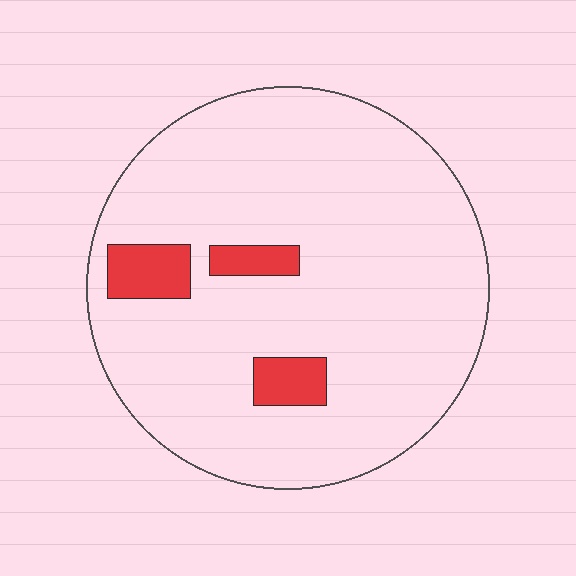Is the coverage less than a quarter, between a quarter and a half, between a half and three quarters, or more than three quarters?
Less than a quarter.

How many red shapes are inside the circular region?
3.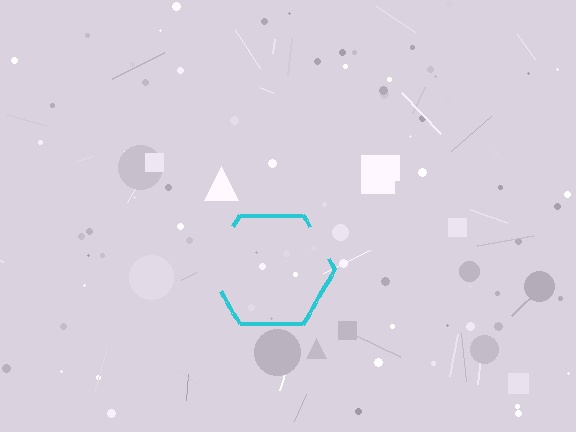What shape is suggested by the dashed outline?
The dashed outline suggests a hexagon.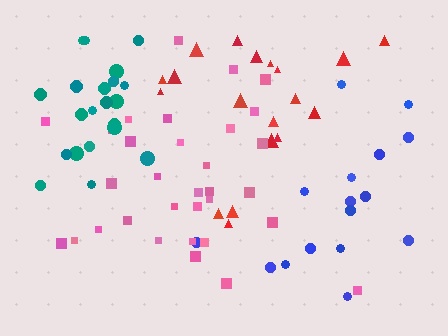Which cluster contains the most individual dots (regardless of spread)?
Pink (32).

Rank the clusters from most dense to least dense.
teal, pink, red, blue.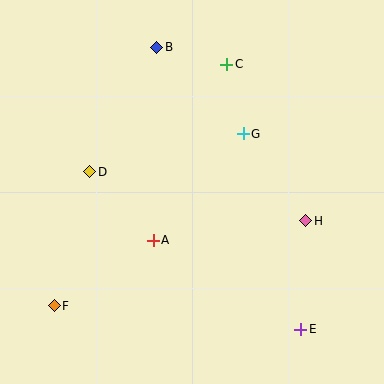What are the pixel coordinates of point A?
Point A is at (153, 240).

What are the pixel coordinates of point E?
Point E is at (301, 329).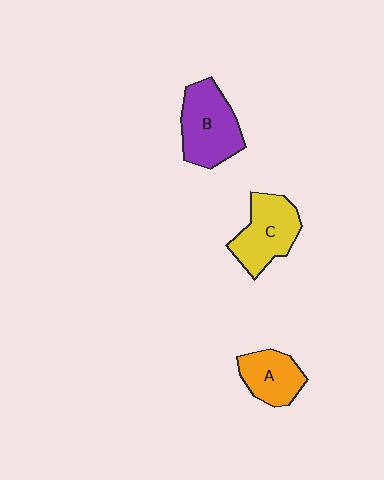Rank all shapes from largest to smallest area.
From largest to smallest: B (purple), C (yellow), A (orange).